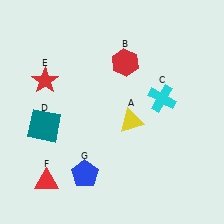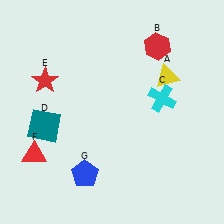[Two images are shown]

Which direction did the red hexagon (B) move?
The red hexagon (B) moved right.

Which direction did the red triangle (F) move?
The red triangle (F) moved up.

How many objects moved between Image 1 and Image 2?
3 objects moved between the two images.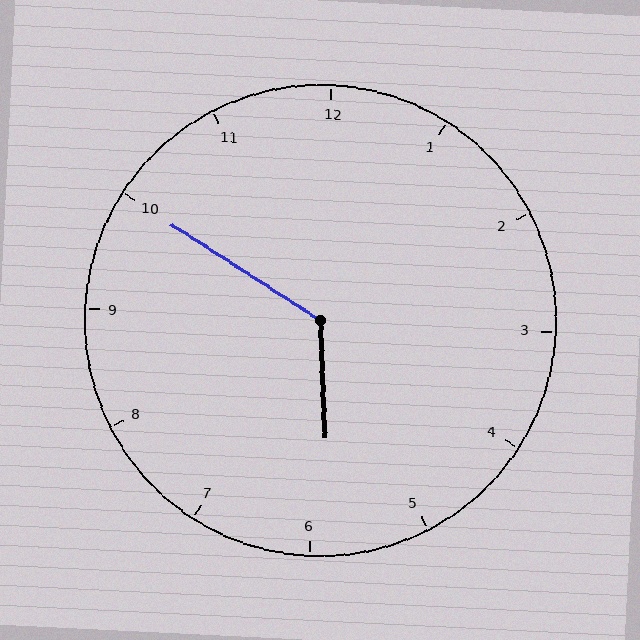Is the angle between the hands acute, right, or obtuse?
It is obtuse.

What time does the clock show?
5:50.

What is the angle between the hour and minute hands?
Approximately 125 degrees.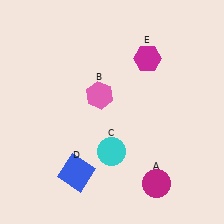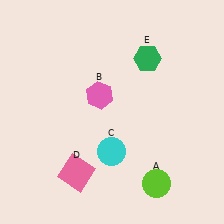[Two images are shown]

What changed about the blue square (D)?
In Image 1, D is blue. In Image 2, it changed to pink.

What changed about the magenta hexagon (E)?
In Image 1, E is magenta. In Image 2, it changed to green.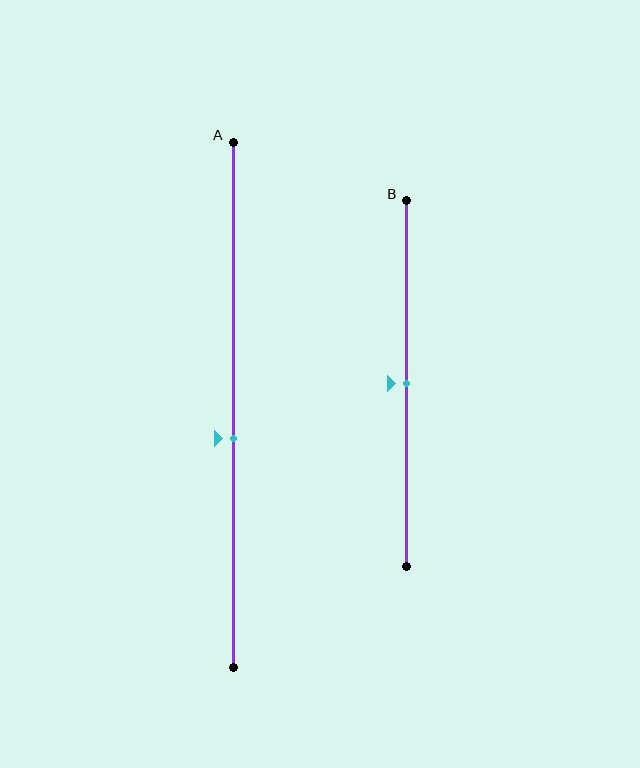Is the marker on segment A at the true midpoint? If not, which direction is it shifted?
No, the marker on segment A is shifted downward by about 6% of the segment length.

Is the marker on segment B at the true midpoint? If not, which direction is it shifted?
Yes, the marker on segment B is at the true midpoint.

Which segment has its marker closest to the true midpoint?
Segment B has its marker closest to the true midpoint.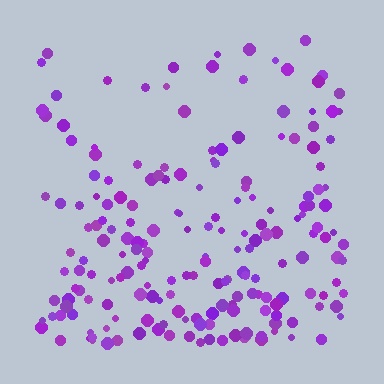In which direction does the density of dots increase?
From top to bottom, with the bottom side densest.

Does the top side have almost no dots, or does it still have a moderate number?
Still a moderate number, just noticeably fewer than the bottom.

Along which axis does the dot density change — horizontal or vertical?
Vertical.